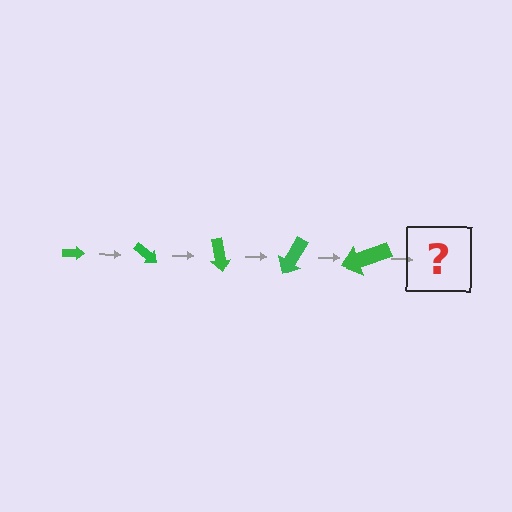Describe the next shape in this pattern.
It should be an arrow, larger than the previous one and rotated 200 degrees from the start.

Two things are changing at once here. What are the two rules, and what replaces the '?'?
The two rules are that the arrow grows larger each step and it rotates 40 degrees each step. The '?' should be an arrow, larger than the previous one and rotated 200 degrees from the start.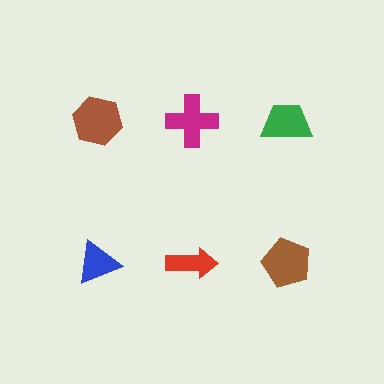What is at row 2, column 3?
A brown pentagon.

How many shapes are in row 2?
3 shapes.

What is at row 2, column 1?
A blue triangle.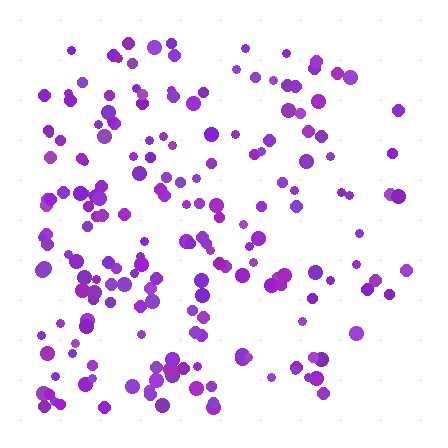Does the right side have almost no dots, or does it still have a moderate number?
Still a moderate number, just noticeably fewer than the left.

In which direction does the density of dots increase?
From right to left, with the left side densest.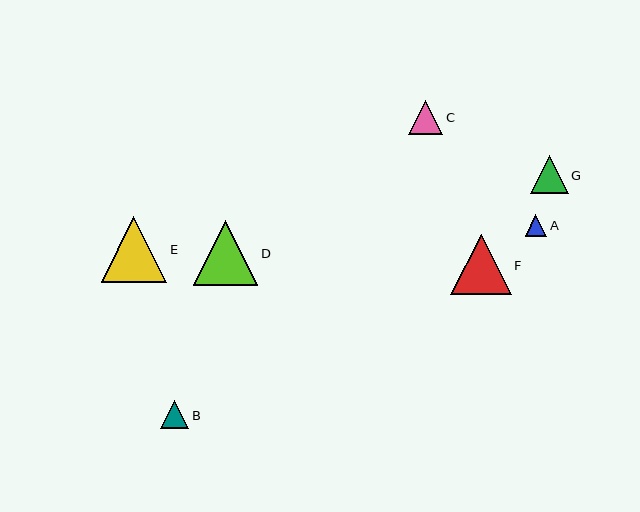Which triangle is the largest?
Triangle E is the largest with a size of approximately 66 pixels.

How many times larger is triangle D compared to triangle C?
Triangle D is approximately 1.9 times the size of triangle C.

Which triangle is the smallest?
Triangle A is the smallest with a size of approximately 21 pixels.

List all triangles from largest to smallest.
From largest to smallest: E, D, F, G, C, B, A.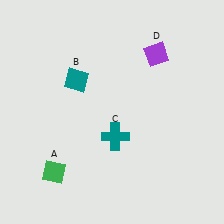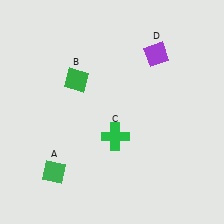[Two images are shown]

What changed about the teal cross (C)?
In Image 1, C is teal. In Image 2, it changed to green.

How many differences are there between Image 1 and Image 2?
There are 2 differences between the two images.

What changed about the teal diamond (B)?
In Image 1, B is teal. In Image 2, it changed to green.